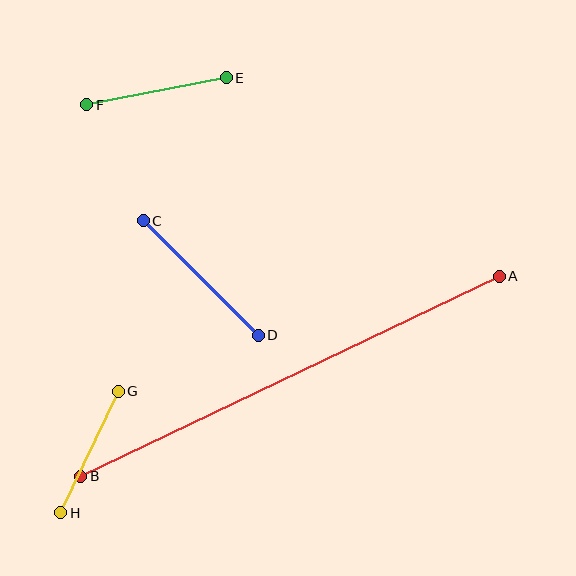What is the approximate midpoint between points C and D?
The midpoint is at approximately (201, 278) pixels.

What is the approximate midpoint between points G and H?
The midpoint is at approximately (90, 452) pixels.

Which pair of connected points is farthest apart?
Points A and B are farthest apart.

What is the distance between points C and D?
The distance is approximately 162 pixels.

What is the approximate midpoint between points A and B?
The midpoint is at approximately (290, 376) pixels.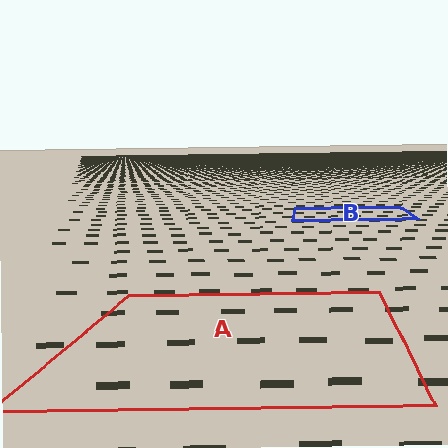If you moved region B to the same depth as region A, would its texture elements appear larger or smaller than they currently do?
They would appear larger. At a closer depth, the same texture elements are projected at a bigger on-screen size.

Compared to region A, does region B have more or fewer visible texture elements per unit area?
Region B has more texture elements per unit area — they are packed more densely because it is farther away.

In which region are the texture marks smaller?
The texture marks are smaller in region B, because it is farther away.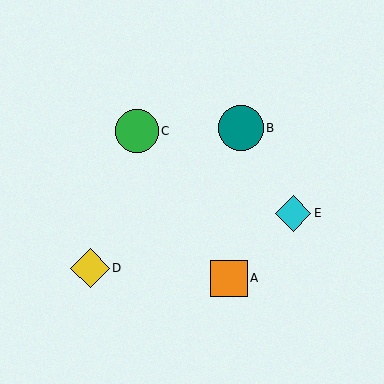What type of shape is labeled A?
Shape A is an orange square.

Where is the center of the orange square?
The center of the orange square is at (229, 278).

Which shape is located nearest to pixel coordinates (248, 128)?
The teal circle (labeled B) at (241, 128) is nearest to that location.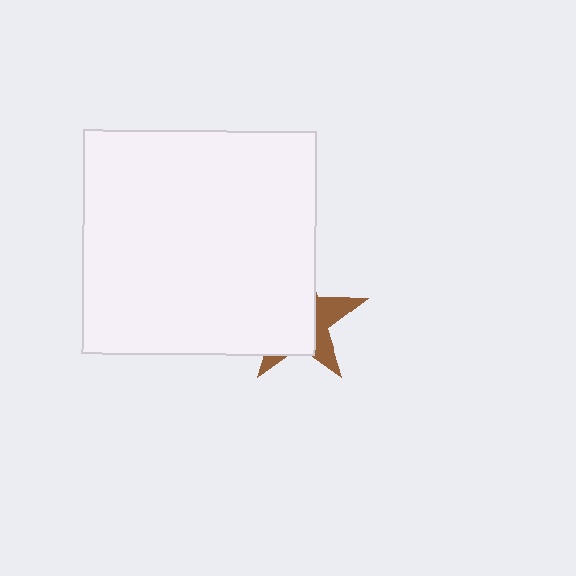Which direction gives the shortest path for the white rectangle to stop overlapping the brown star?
Moving left gives the shortest separation.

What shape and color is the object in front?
The object in front is a white rectangle.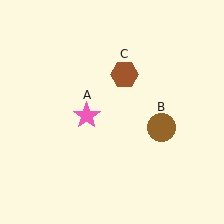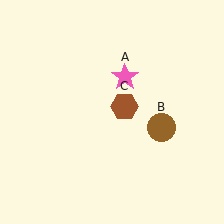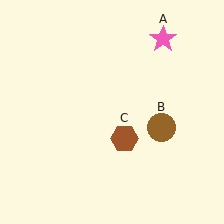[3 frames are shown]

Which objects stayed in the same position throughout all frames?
Brown circle (object B) remained stationary.